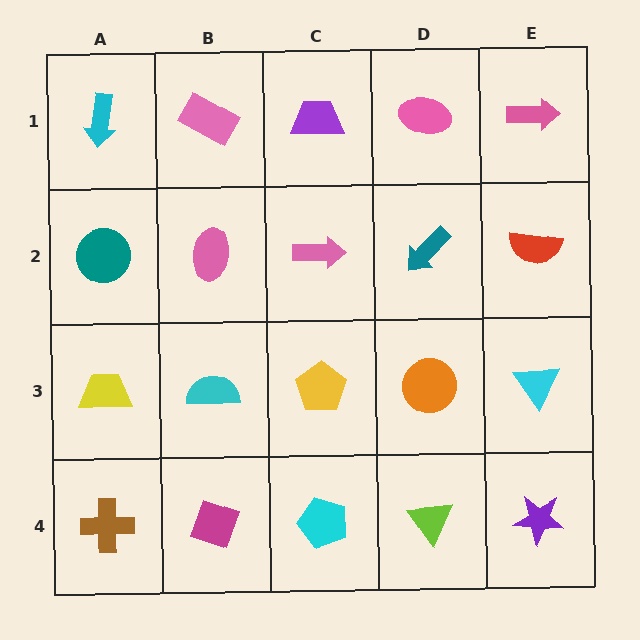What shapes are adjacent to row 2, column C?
A purple trapezoid (row 1, column C), a yellow pentagon (row 3, column C), a pink ellipse (row 2, column B), a teal arrow (row 2, column D).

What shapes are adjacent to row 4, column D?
An orange circle (row 3, column D), a cyan pentagon (row 4, column C), a purple star (row 4, column E).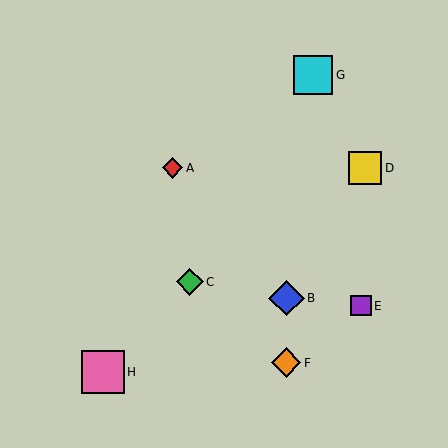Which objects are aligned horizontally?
Objects A, D are aligned horizontally.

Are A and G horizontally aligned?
No, A is at y≈168 and G is at y≈75.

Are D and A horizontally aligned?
Yes, both are at y≈168.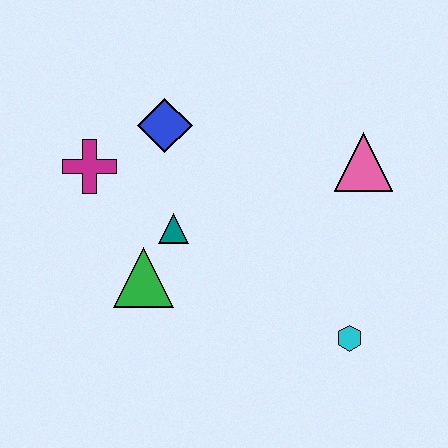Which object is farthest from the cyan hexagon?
The magenta cross is farthest from the cyan hexagon.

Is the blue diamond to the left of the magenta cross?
No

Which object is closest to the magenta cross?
The blue diamond is closest to the magenta cross.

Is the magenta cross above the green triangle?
Yes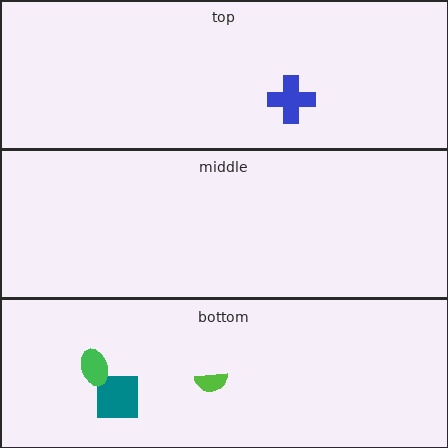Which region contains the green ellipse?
The bottom region.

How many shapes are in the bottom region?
3.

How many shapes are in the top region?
1.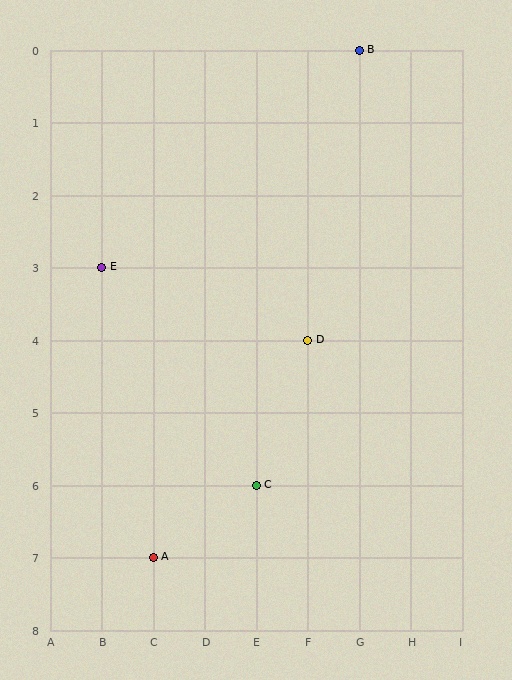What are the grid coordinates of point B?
Point B is at grid coordinates (G, 0).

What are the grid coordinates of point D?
Point D is at grid coordinates (F, 4).